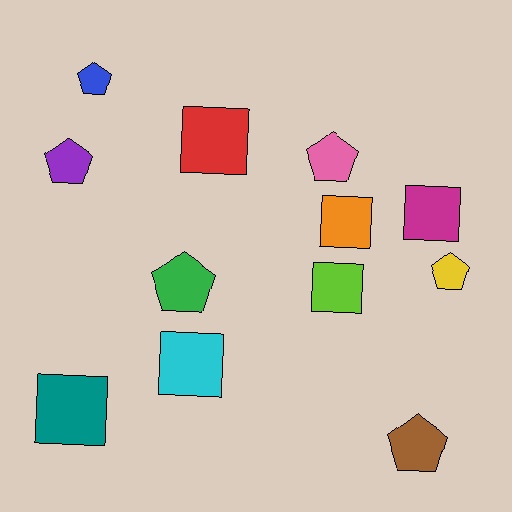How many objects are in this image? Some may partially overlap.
There are 12 objects.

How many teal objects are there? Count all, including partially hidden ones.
There is 1 teal object.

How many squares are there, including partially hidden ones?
There are 6 squares.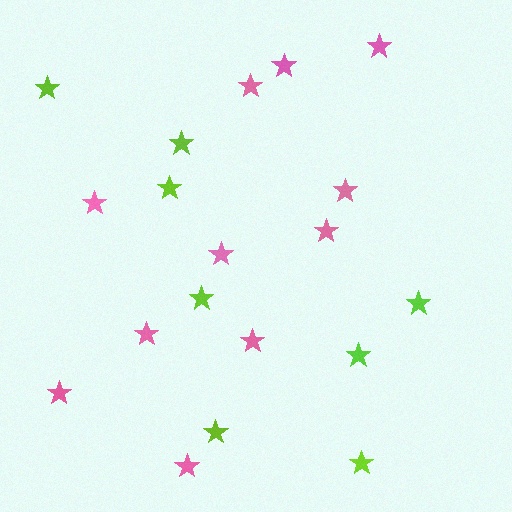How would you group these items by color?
There are 2 groups: one group of pink stars (11) and one group of lime stars (8).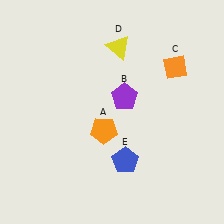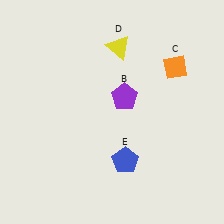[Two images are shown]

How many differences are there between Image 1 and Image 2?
There is 1 difference between the two images.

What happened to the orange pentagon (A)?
The orange pentagon (A) was removed in Image 2. It was in the bottom-left area of Image 1.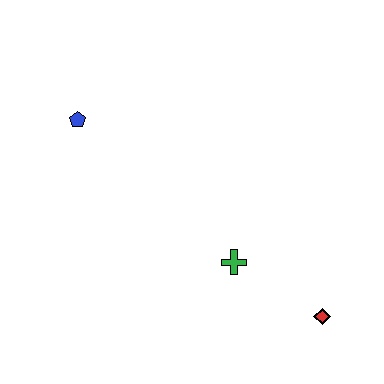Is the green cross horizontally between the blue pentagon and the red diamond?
Yes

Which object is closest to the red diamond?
The green cross is closest to the red diamond.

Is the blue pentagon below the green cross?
No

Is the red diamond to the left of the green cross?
No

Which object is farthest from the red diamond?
The blue pentagon is farthest from the red diamond.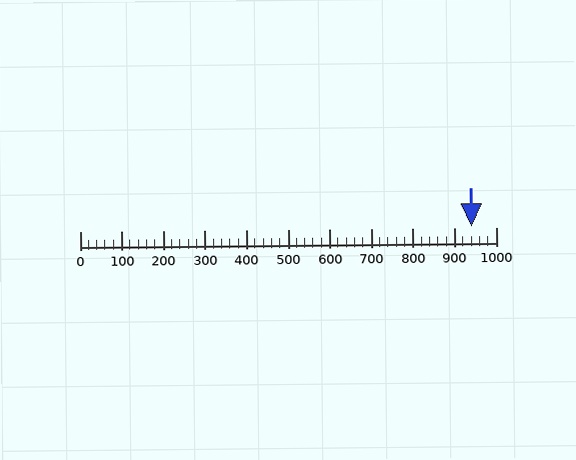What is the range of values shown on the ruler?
The ruler shows values from 0 to 1000.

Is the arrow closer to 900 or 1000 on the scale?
The arrow is closer to 900.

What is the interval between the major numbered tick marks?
The major tick marks are spaced 100 units apart.